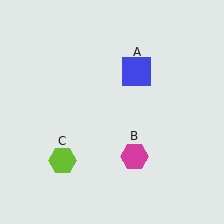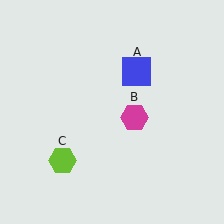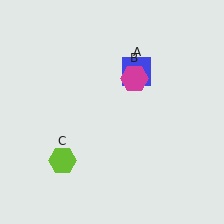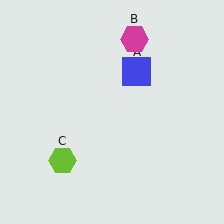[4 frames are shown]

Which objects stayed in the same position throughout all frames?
Blue square (object A) and lime hexagon (object C) remained stationary.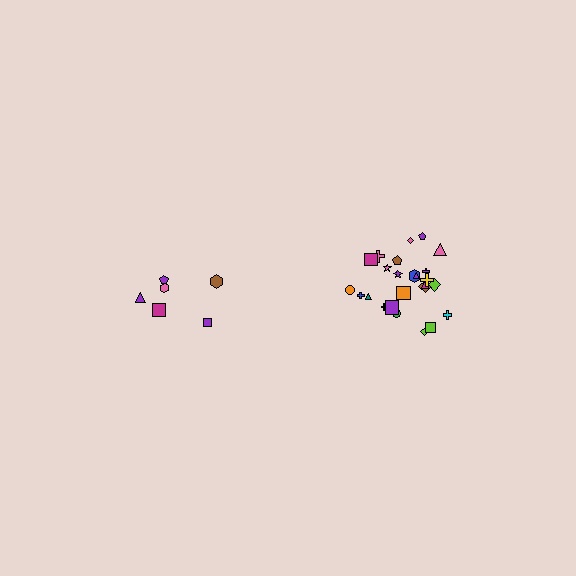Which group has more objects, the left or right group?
The right group.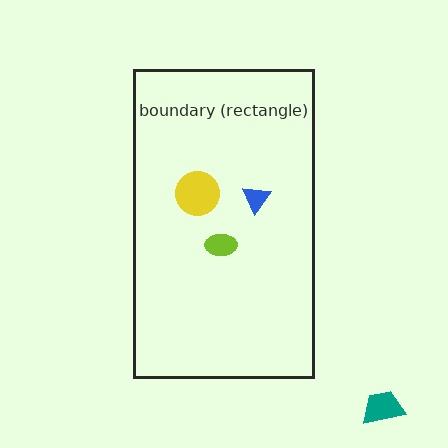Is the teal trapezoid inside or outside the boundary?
Outside.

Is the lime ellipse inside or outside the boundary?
Inside.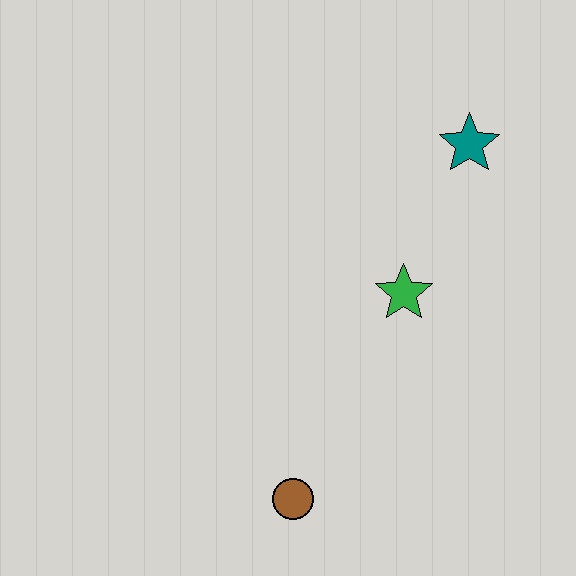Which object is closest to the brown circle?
The green star is closest to the brown circle.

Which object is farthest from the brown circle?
The teal star is farthest from the brown circle.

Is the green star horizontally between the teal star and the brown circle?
Yes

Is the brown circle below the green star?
Yes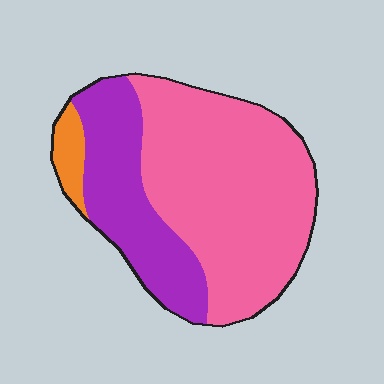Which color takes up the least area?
Orange, at roughly 5%.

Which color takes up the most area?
Pink, at roughly 65%.